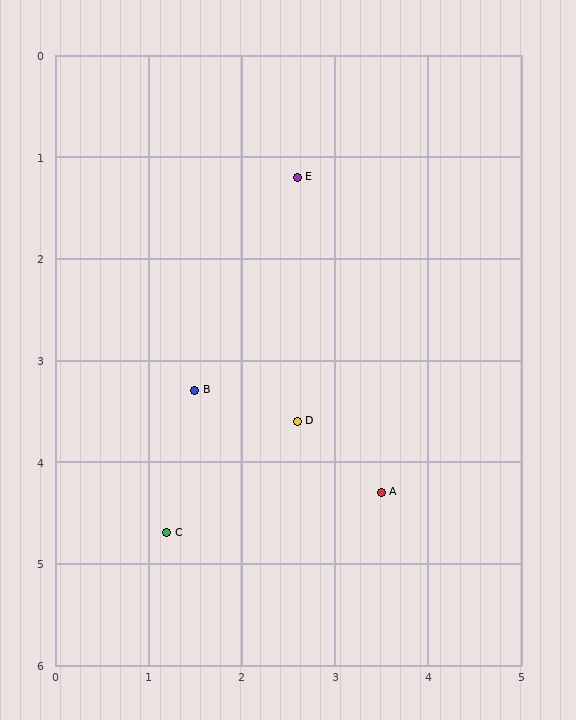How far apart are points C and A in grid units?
Points C and A are about 2.3 grid units apart.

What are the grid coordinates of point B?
Point B is at approximately (1.5, 3.3).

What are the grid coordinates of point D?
Point D is at approximately (2.6, 3.6).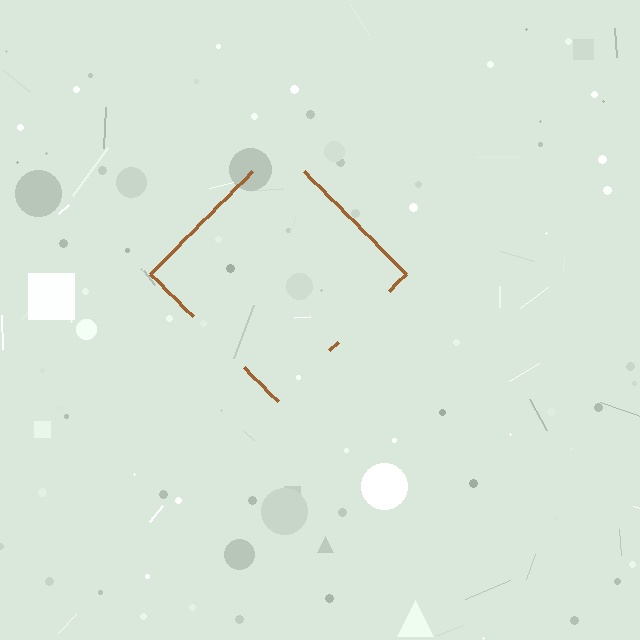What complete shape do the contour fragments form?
The contour fragments form a diamond.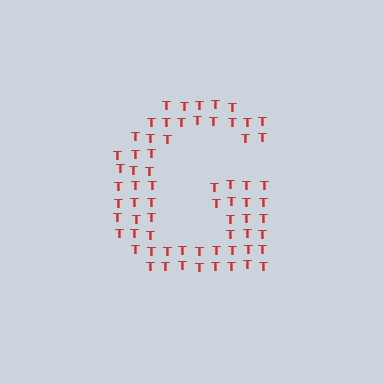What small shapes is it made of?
It is made of small letter T's.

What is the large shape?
The large shape is the letter G.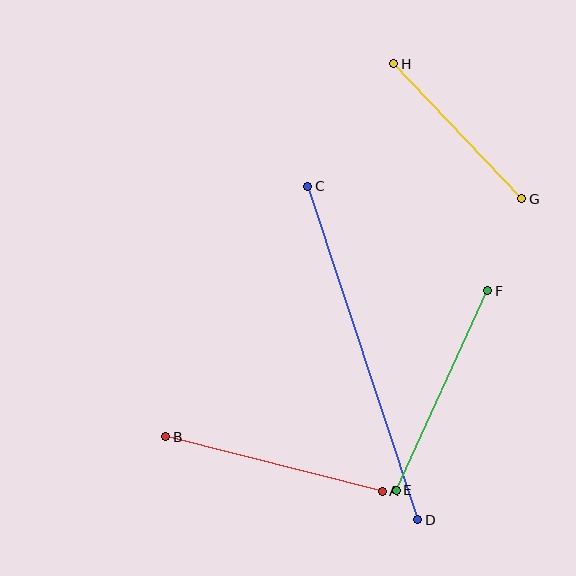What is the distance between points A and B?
The distance is approximately 223 pixels.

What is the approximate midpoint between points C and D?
The midpoint is at approximately (363, 353) pixels.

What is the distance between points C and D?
The distance is approximately 351 pixels.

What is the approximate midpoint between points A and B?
The midpoint is at approximately (274, 464) pixels.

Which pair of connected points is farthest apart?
Points C and D are farthest apart.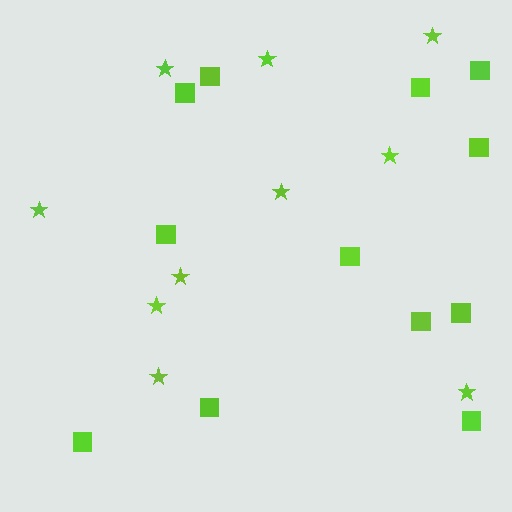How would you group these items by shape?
There are 2 groups: one group of stars (10) and one group of squares (12).